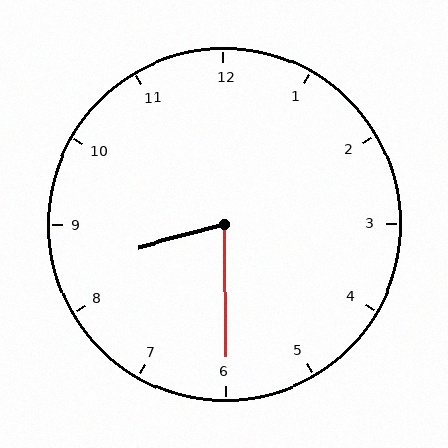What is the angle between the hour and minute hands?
Approximately 75 degrees.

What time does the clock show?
8:30.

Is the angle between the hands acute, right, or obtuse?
It is acute.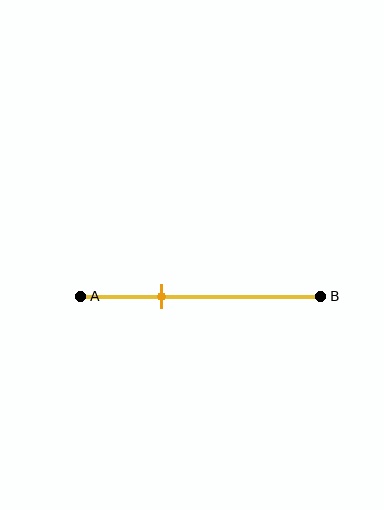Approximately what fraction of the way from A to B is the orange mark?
The orange mark is approximately 35% of the way from A to B.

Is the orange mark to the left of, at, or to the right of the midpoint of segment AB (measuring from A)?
The orange mark is to the left of the midpoint of segment AB.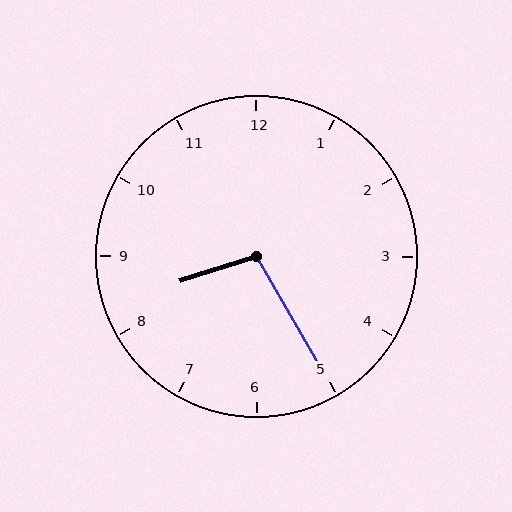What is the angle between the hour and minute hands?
Approximately 102 degrees.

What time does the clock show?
8:25.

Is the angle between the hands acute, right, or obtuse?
It is obtuse.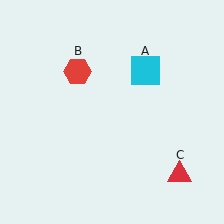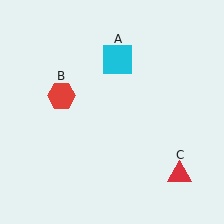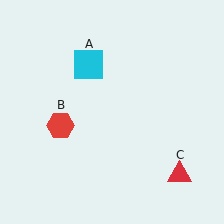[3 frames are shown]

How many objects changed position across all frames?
2 objects changed position: cyan square (object A), red hexagon (object B).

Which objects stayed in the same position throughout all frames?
Red triangle (object C) remained stationary.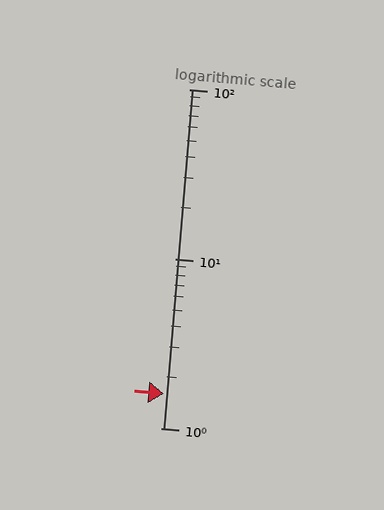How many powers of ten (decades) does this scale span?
The scale spans 2 decades, from 1 to 100.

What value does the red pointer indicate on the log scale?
The pointer indicates approximately 1.6.